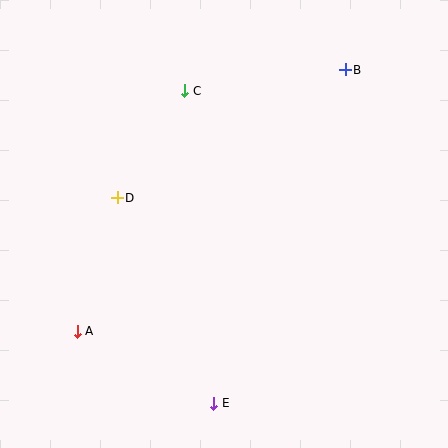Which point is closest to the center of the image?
Point D at (117, 198) is closest to the center.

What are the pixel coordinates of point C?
Point C is at (185, 91).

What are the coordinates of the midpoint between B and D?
The midpoint between B and D is at (231, 134).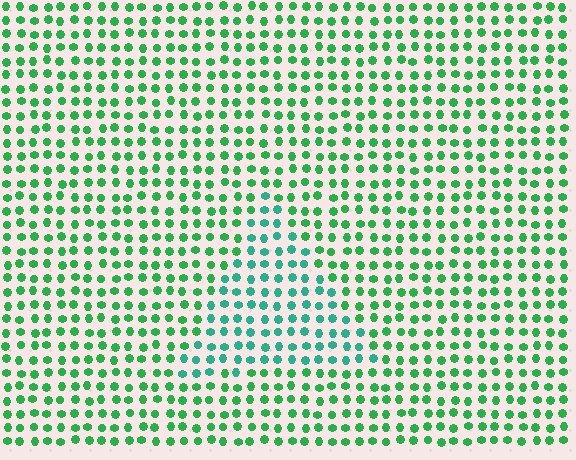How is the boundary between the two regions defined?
The boundary is defined purely by a slight shift in hue (about 29 degrees). Spacing, size, and orientation are identical on both sides.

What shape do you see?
I see a triangle.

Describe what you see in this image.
The image is filled with small green elements in a uniform arrangement. A triangle-shaped region is visible where the elements are tinted to a slightly different hue, forming a subtle color boundary.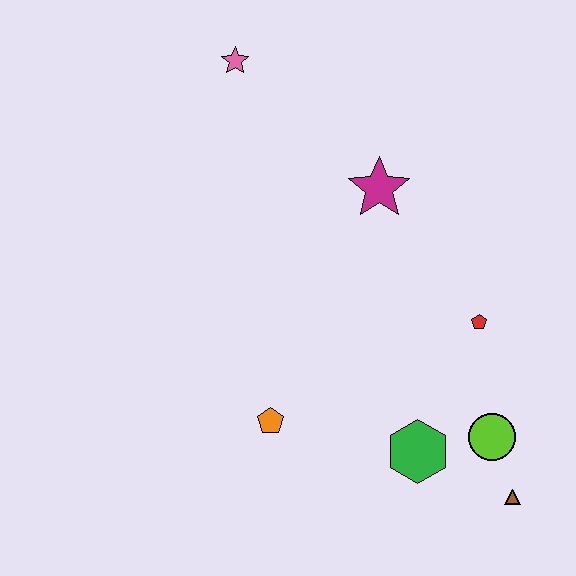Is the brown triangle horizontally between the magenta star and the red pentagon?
No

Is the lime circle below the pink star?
Yes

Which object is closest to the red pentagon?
The lime circle is closest to the red pentagon.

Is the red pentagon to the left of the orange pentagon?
No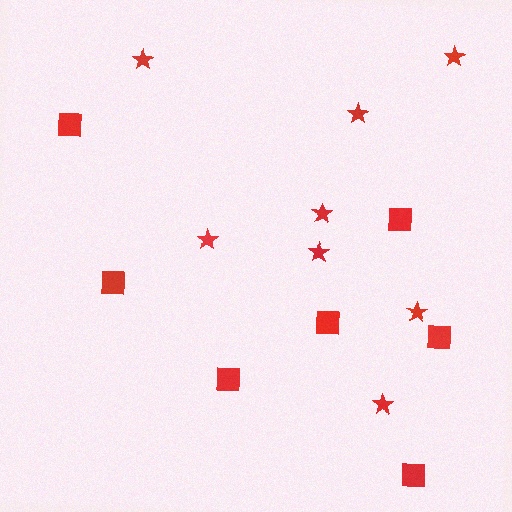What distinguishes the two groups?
There are 2 groups: one group of squares (7) and one group of stars (8).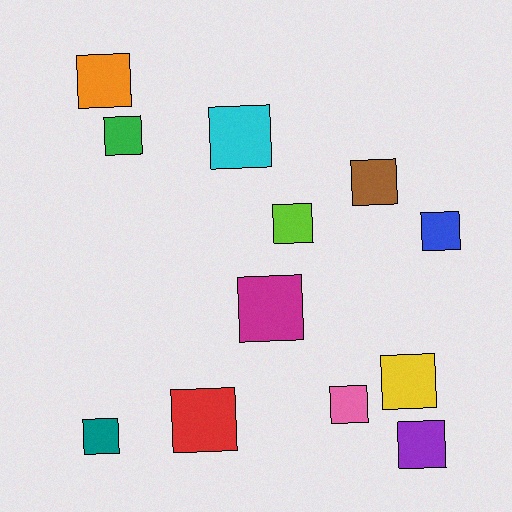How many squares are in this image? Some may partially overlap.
There are 12 squares.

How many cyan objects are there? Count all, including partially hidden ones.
There is 1 cyan object.